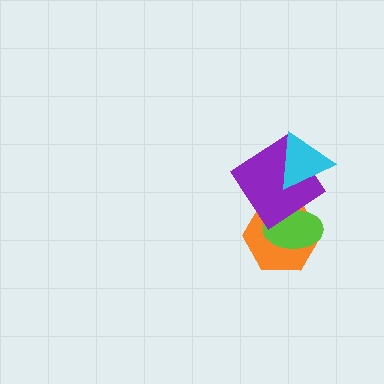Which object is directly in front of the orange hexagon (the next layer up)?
The lime ellipse is directly in front of the orange hexagon.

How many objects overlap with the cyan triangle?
1 object overlaps with the cyan triangle.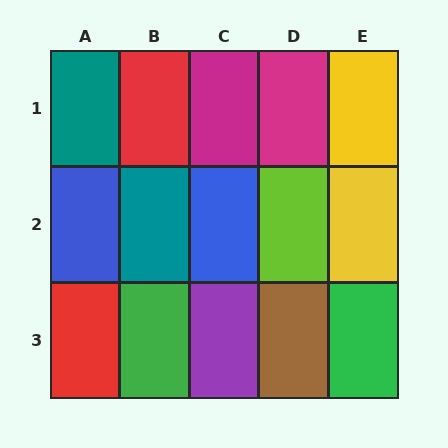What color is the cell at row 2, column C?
Blue.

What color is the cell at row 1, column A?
Teal.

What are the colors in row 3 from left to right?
Red, green, purple, brown, green.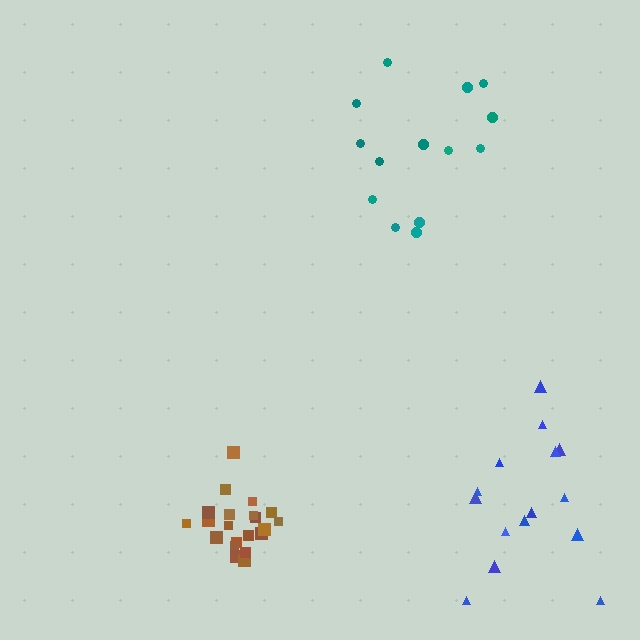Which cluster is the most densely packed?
Brown.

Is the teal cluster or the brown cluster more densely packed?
Brown.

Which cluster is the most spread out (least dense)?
Teal.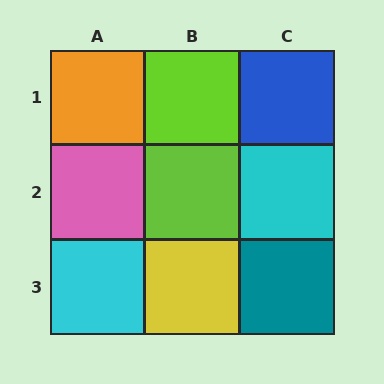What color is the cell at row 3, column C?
Teal.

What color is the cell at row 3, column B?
Yellow.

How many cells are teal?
1 cell is teal.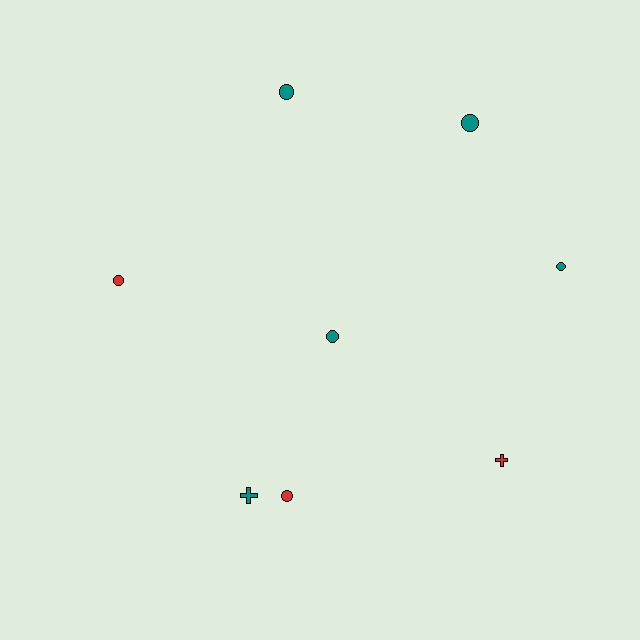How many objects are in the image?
There are 8 objects.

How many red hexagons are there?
There are no red hexagons.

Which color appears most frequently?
Teal, with 5 objects.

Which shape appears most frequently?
Circle, with 6 objects.